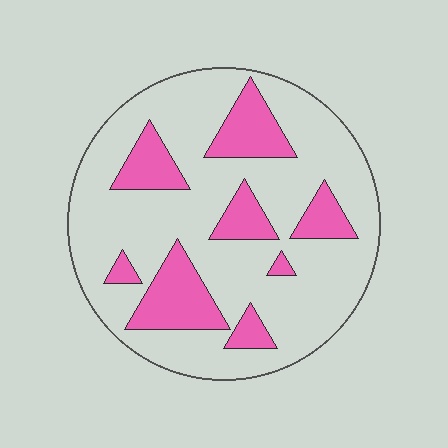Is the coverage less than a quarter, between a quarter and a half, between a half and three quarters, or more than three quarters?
Less than a quarter.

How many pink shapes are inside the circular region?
8.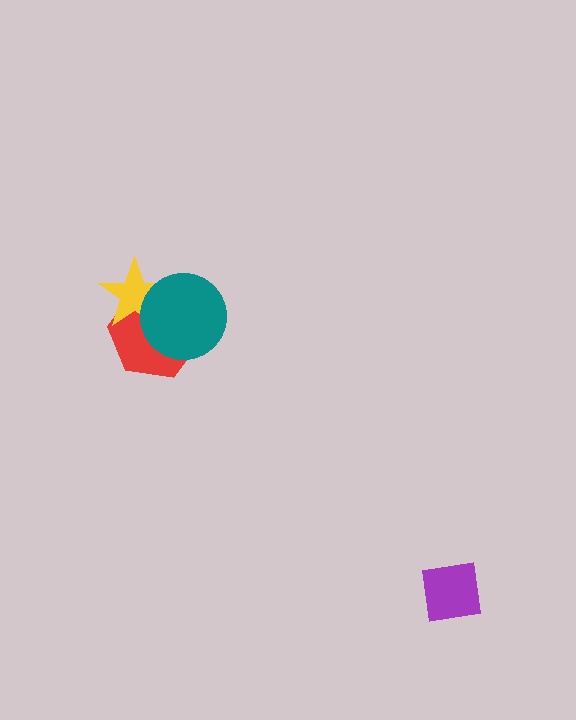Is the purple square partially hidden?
No, no other shape covers it.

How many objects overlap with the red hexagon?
2 objects overlap with the red hexagon.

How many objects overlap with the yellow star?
2 objects overlap with the yellow star.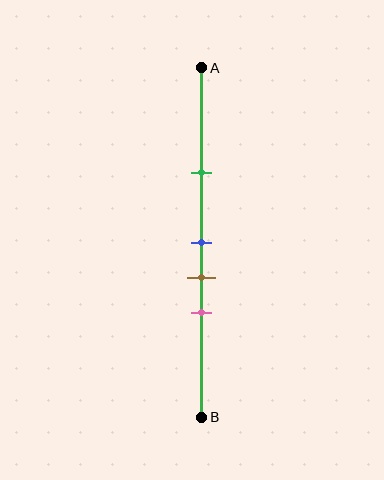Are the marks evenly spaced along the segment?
No, the marks are not evenly spaced.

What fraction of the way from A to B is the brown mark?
The brown mark is approximately 60% (0.6) of the way from A to B.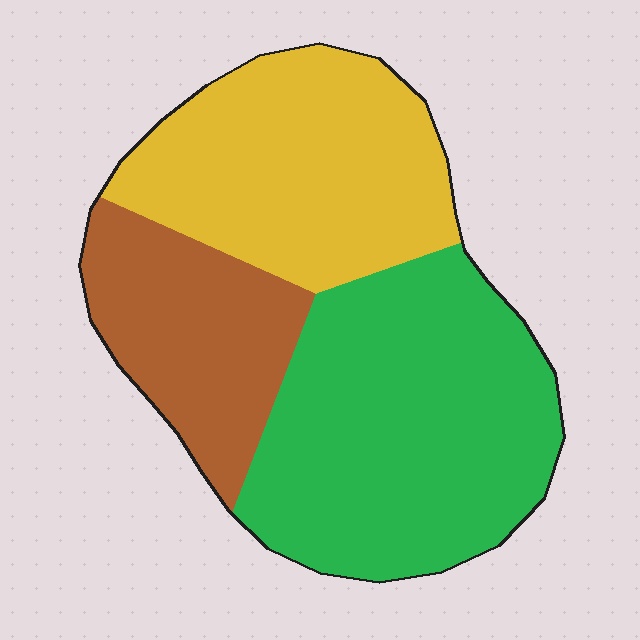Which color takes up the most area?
Green, at roughly 45%.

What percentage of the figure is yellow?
Yellow takes up about one third (1/3) of the figure.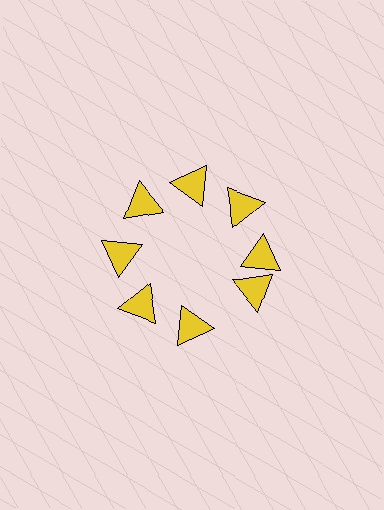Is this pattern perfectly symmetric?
No. The 8 yellow triangles are arranged in a ring, but one element near the 4 o'clock position is rotated out of alignment along the ring, breaking the 8-fold rotational symmetry.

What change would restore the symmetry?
The symmetry would be restored by rotating it back into even spacing with its neighbors so that all 8 triangles sit at equal angles and equal distance from the center.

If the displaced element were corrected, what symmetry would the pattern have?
It would have 8-fold rotational symmetry — the pattern would map onto itself every 45 degrees.